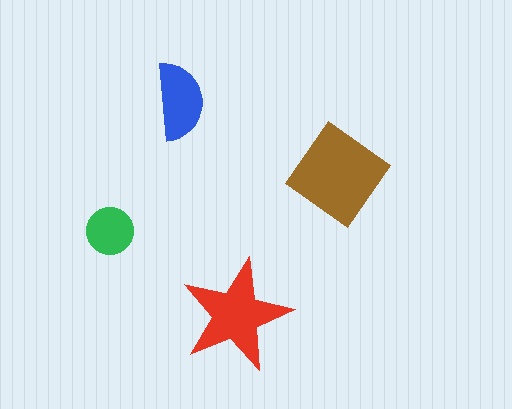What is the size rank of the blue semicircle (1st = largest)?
3rd.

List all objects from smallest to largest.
The green circle, the blue semicircle, the red star, the brown diamond.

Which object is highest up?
The blue semicircle is topmost.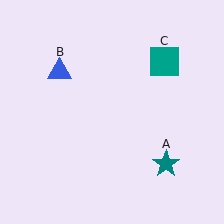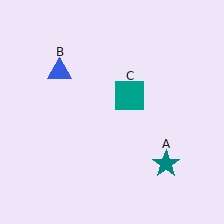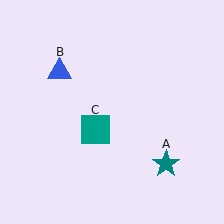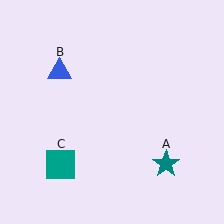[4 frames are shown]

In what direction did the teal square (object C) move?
The teal square (object C) moved down and to the left.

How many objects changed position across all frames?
1 object changed position: teal square (object C).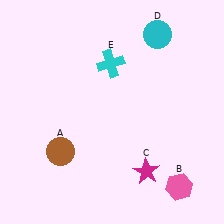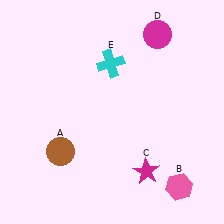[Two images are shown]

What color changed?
The circle (D) changed from cyan in Image 1 to magenta in Image 2.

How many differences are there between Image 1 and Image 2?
There is 1 difference between the two images.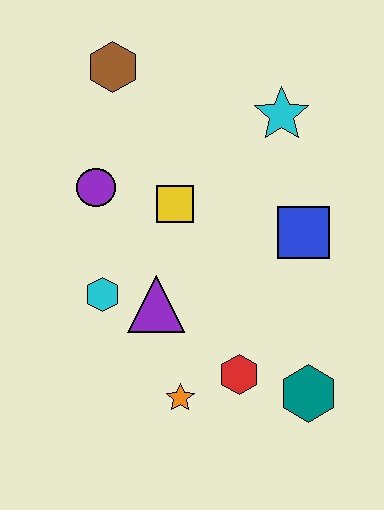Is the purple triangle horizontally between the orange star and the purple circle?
Yes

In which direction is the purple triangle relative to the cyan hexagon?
The purple triangle is to the right of the cyan hexagon.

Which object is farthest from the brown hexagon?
The teal hexagon is farthest from the brown hexagon.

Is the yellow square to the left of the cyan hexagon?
No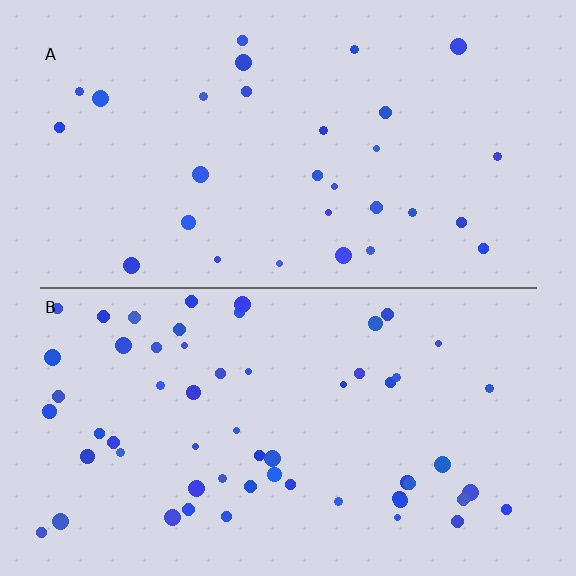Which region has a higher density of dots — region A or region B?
B (the bottom).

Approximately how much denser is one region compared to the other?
Approximately 2.0× — region B over region A.